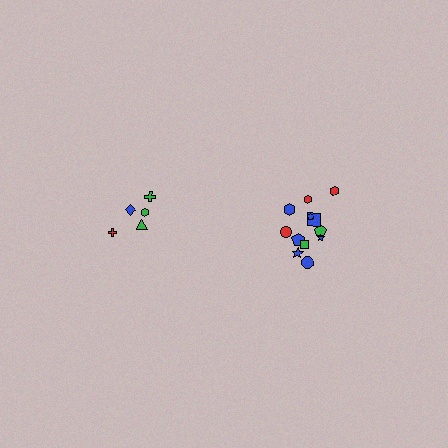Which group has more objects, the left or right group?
The right group.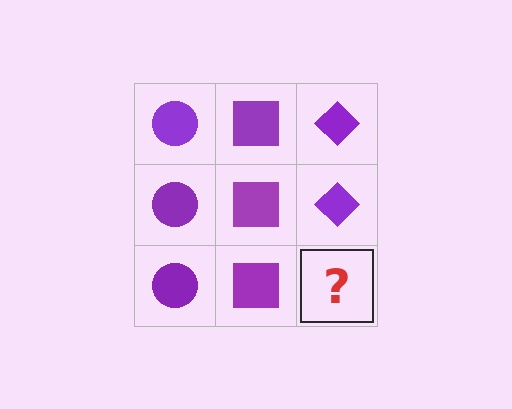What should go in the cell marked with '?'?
The missing cell should contain a purple diamond.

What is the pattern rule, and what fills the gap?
The rule is that each column has a consistent shape. The gap should be filled with a purple diamond.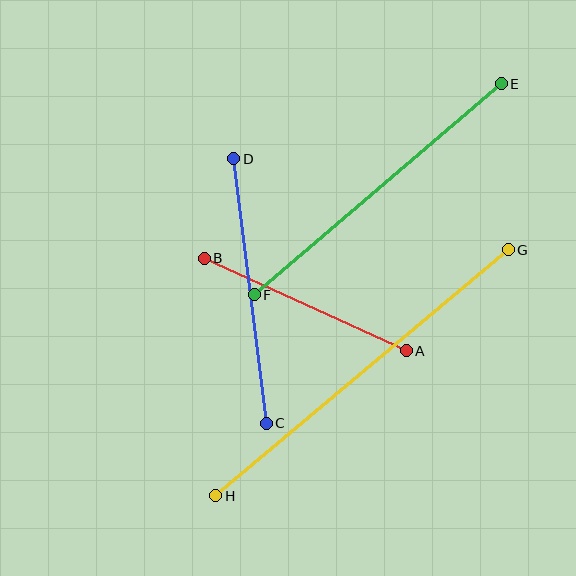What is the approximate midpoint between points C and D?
The midpoint is at approximately (250, 291) pixels.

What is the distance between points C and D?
The distance is approximately 267 pixels.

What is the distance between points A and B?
The distance is approximately 222 pixels.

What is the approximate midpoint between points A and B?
The midpoint is at approximately (305, 304) pixels.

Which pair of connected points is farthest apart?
Points G and H are farthest apart.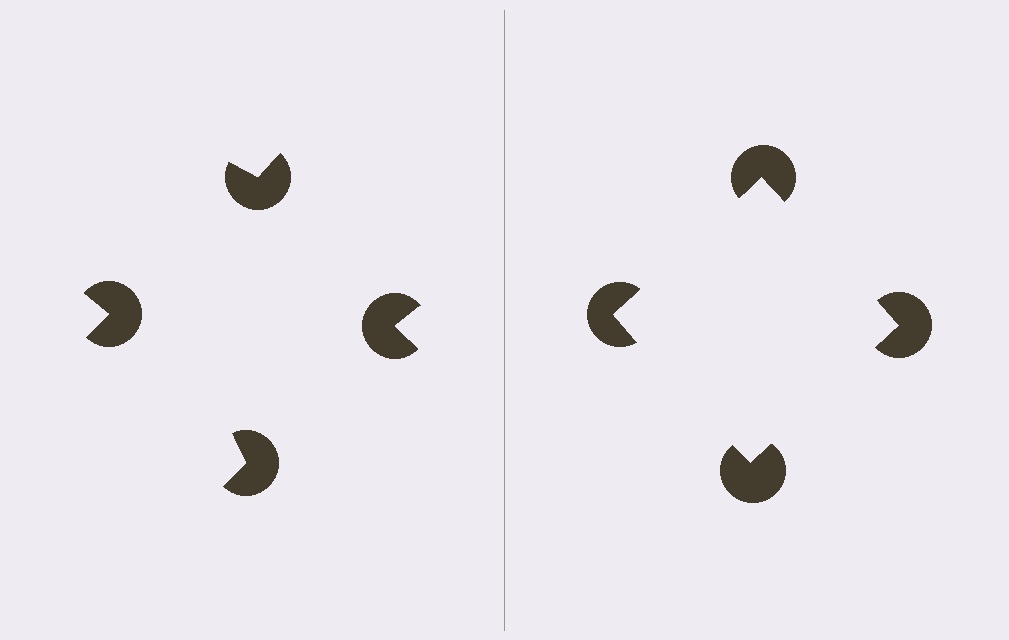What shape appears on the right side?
An illusory square.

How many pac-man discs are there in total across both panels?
8 — 4 on each side.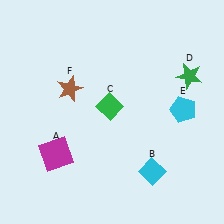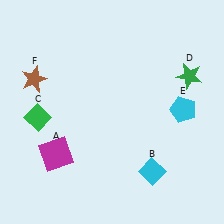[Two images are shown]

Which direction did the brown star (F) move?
The brown star (F) moved left.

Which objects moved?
The objects that moved are: the green diamond (C), the brown star (F).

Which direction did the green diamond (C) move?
The green diamond (C) moved left.